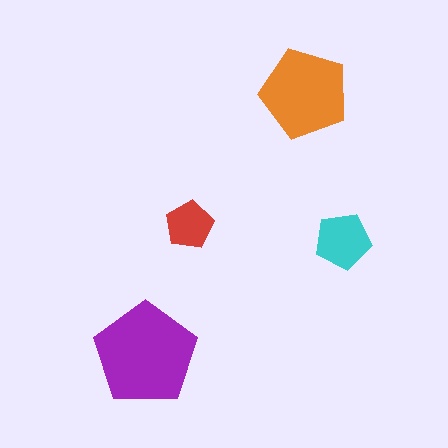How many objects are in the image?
There are 4 objects in the image.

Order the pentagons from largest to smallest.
the purple one, the orange one, the cyan one, the red one.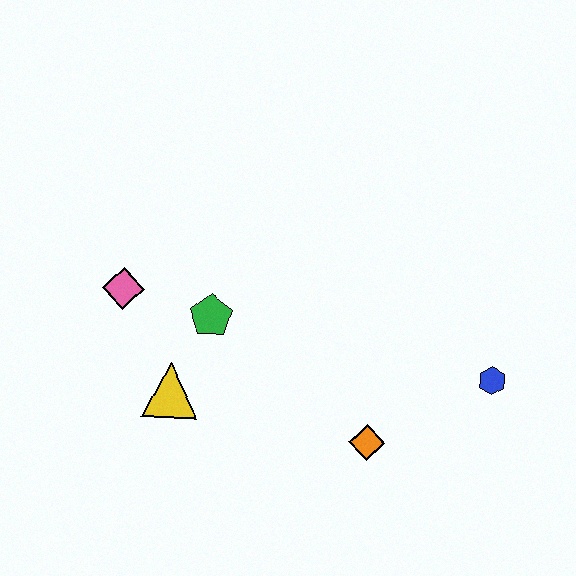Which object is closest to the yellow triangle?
The green pentagon is closest to the yellow triangle.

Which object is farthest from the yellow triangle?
The blue hexagon is farthest from the yellow triangle.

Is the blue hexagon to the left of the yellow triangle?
No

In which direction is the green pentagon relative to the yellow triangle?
The green pentagon is above the yellow triangle.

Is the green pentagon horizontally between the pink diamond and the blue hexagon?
Yes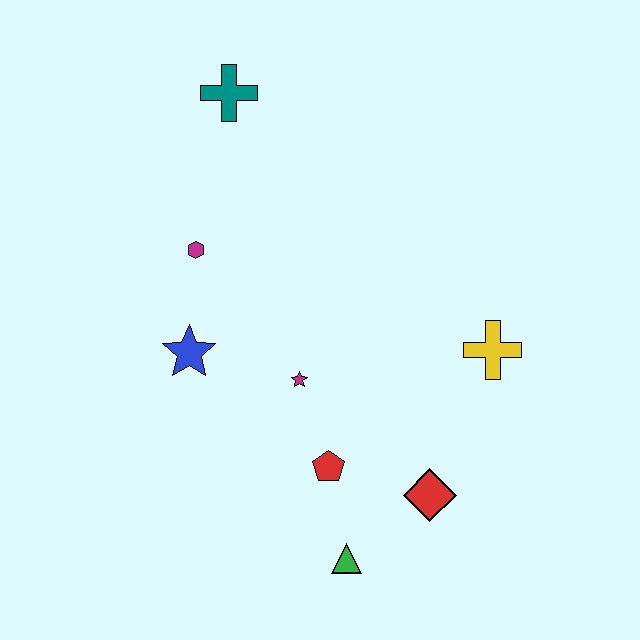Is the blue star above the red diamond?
Yes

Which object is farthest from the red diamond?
The teal cross is farthest from the red diamond.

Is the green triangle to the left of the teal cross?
No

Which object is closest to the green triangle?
The red pentagon is closest to the green triangle.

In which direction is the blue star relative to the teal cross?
The blue star is below the teal cross.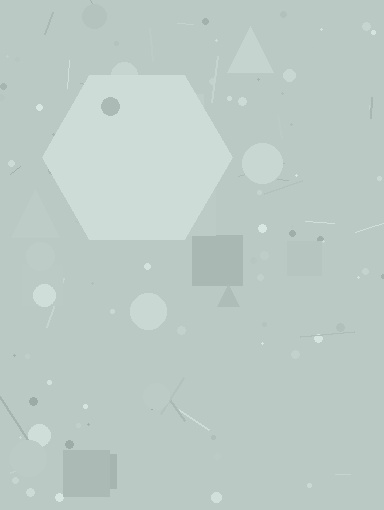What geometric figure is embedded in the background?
A hexagon is embedded in the background.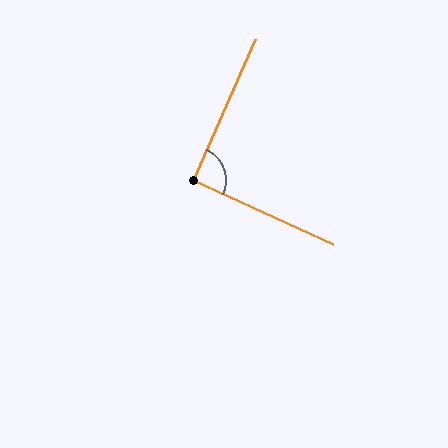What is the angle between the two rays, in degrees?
Approximately 91 degrees.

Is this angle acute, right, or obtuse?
It is approximately a right angle.